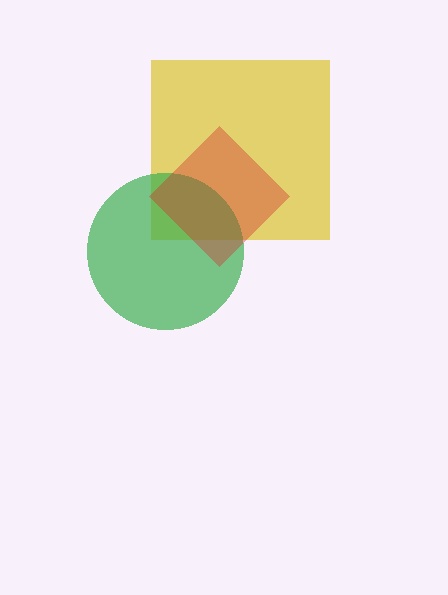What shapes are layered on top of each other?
The layered shapes are: a yellow square, a green circle, a red diamond.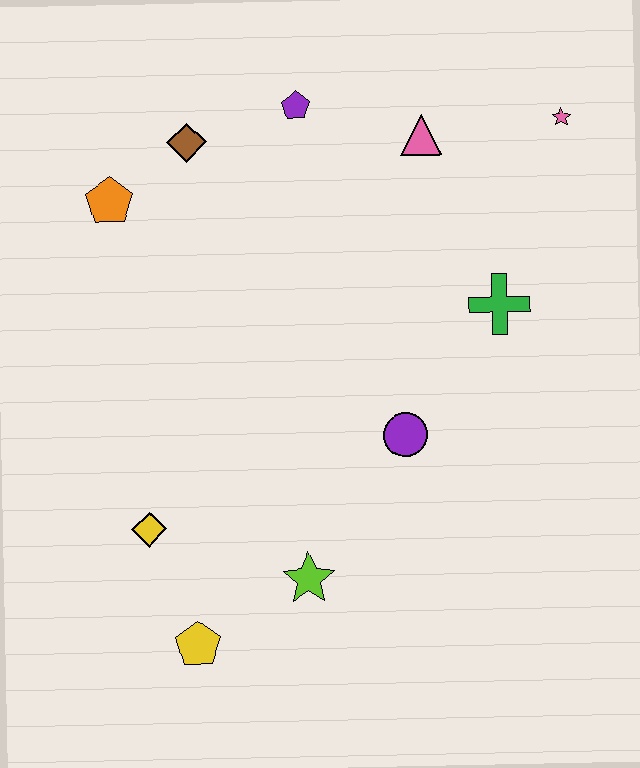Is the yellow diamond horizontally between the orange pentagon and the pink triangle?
Yes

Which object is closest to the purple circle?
The green cross is closest to the purple circle.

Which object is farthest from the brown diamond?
The yellow pentagon is farthest from the brown diamond.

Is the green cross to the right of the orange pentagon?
Yes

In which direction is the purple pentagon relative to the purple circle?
The purple pentagon is above the purple circle.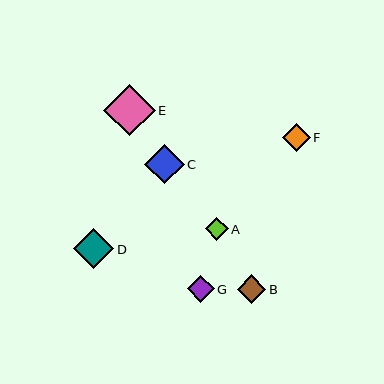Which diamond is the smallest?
Diamond A is the smallest with a size of approximately 23 pixels.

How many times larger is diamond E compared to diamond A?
Diamond E is approximately 2.2 times the size of diamond A.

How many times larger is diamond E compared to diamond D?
Diamond E is approximately 1.3 times the size of diamond D.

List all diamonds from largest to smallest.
From largest to smallest: E, D, C, B, F, G, A.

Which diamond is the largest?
Diamond E is the largest with a size of approximately 51 pixels.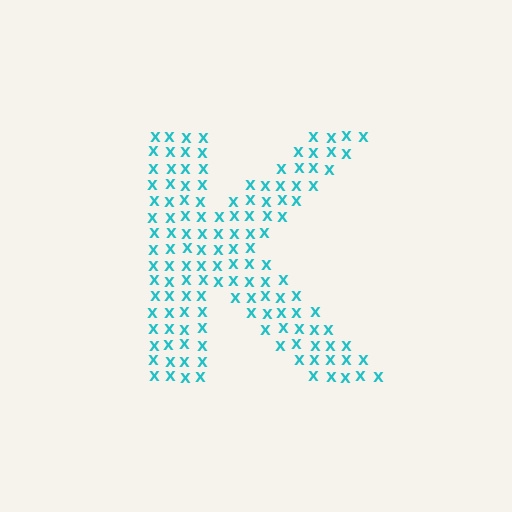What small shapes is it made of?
It is made of small letter X's.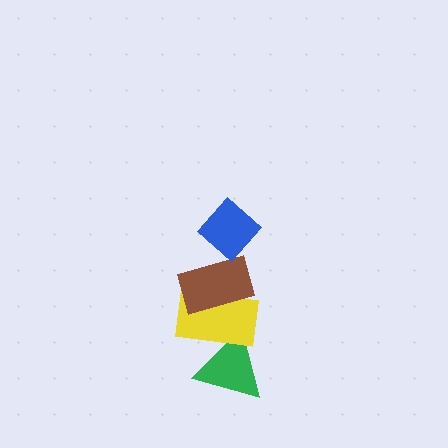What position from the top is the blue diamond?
The blue diamond is 1st from the top.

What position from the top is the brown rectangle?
The brown rectangle is 2nd from the top.